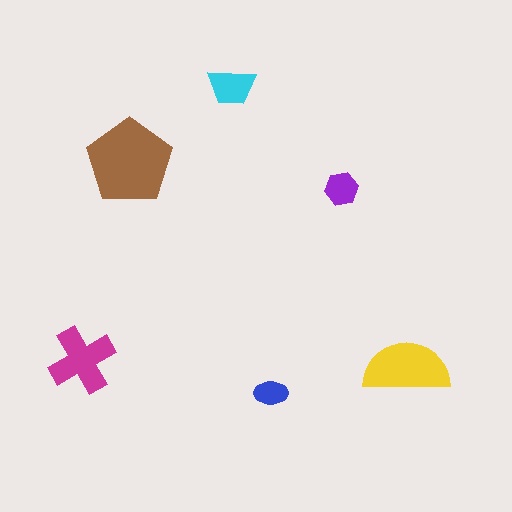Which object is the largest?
The brown pentagon.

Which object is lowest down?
The blue ellipse is bottommost.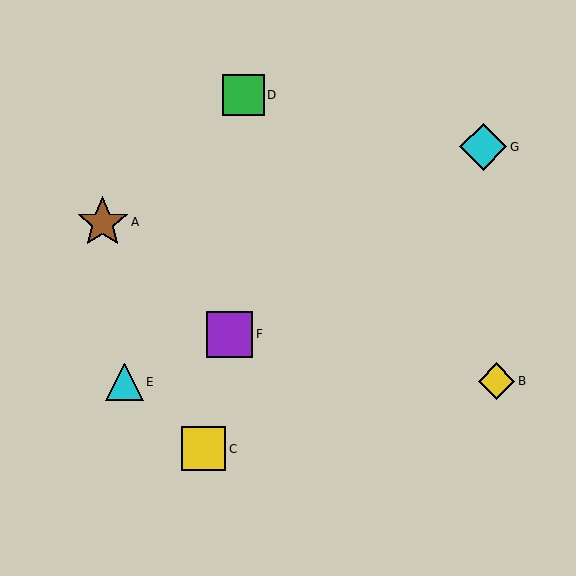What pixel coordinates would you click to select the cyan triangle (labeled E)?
Click at (125, 382) to select the cyan triangle E.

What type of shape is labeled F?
Shape F is a purple square.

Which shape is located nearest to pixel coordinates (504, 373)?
The yellow diamond (labeled B) at (496, 381) is nearest to that location.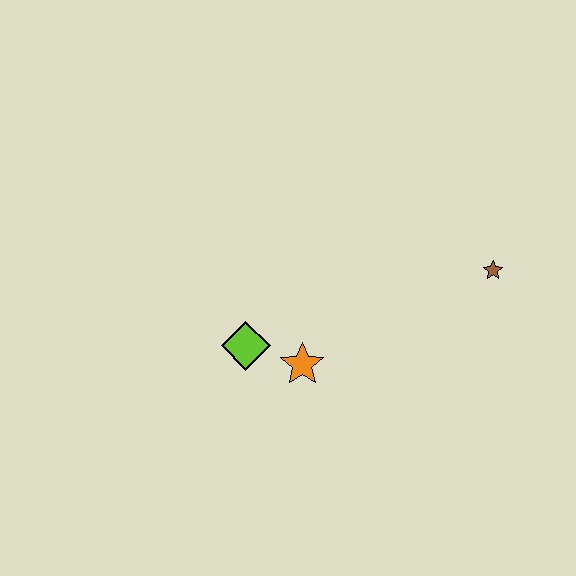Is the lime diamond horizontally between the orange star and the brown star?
No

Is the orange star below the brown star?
Yes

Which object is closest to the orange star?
The lime diamond is closest to the orange star.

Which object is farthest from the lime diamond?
The brown star is farthest from the lime diamond.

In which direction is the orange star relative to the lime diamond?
The orange star is to the right of the lime diamond.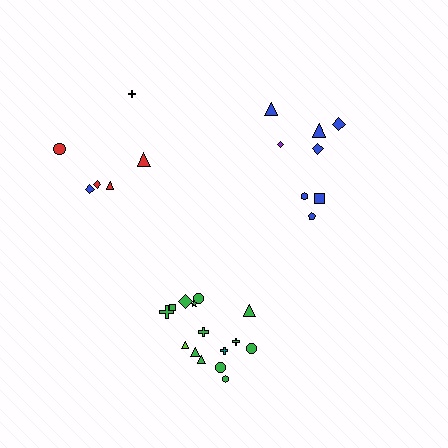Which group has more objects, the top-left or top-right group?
The top-right group.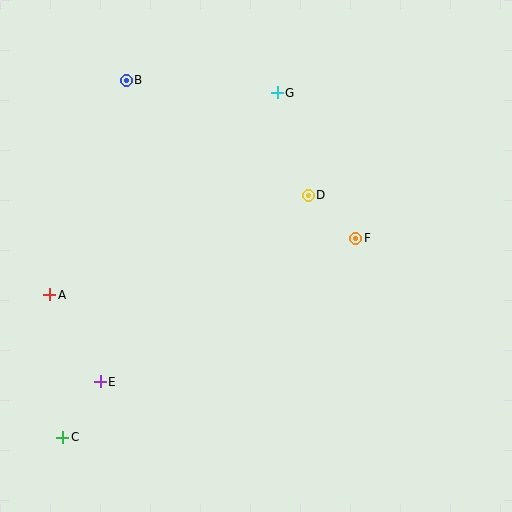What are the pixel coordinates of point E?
Point E is at (100, 382).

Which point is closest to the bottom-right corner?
Point F is closest to the bottom-right corner.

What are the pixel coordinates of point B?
Point B is at (126, 80).